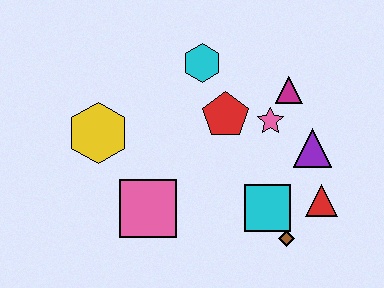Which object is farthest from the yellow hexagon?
The red triangle is farthest from the yellow hexagon.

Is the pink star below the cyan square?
No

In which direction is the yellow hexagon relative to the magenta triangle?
The yellow hexagon is to the left of the magenta triangle.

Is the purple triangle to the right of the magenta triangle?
Yes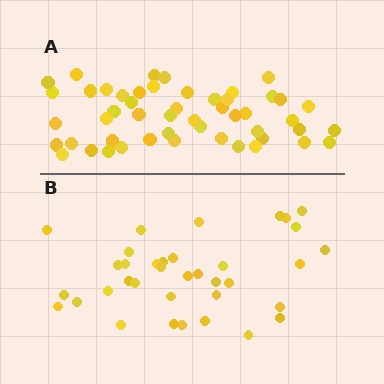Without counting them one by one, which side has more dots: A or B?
Region A (the top region) has more dots.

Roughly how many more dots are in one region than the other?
Region A has approximately 15 more dots than region B.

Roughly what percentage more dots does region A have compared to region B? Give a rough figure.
About 40% more.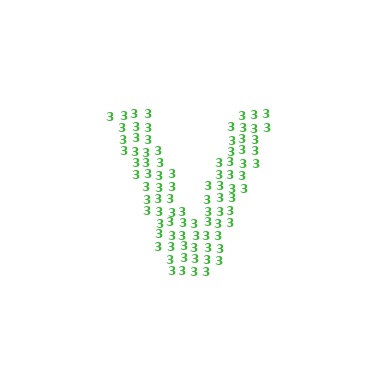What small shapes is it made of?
It is made of small digit 3's.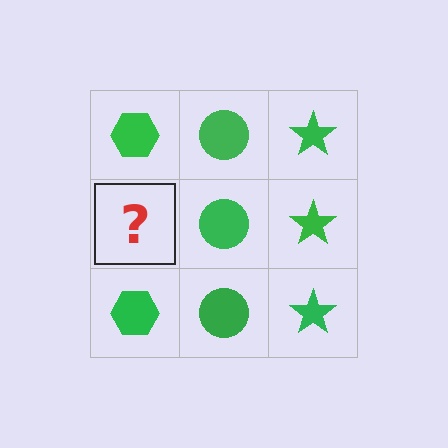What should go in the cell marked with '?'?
The missing cell should contain a green hexagon.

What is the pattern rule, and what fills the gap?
The rule is that each column has a consistent shape. The gap should be filled with a green hexagon.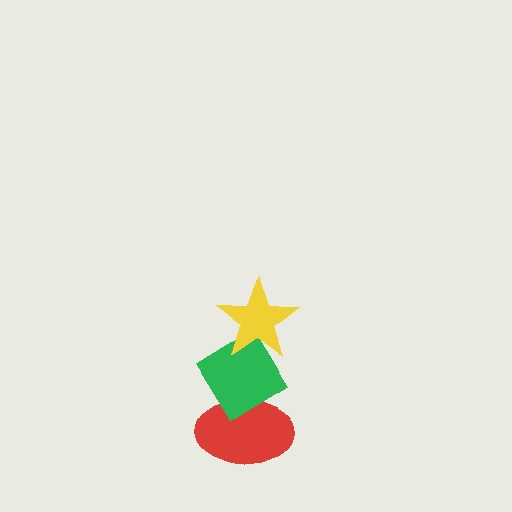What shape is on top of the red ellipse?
The green diamond is on top of the red ellipse.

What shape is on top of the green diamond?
The yellow star is on top of the green diamond.